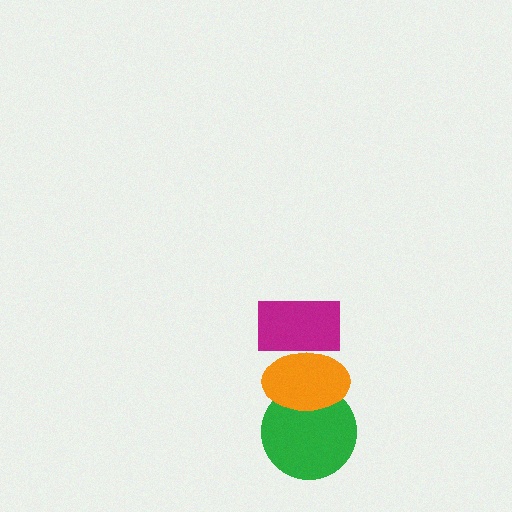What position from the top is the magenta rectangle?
The magenta rectangle is 1st from the top.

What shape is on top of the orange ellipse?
The magenta rectangle is on top of the orange ellipse.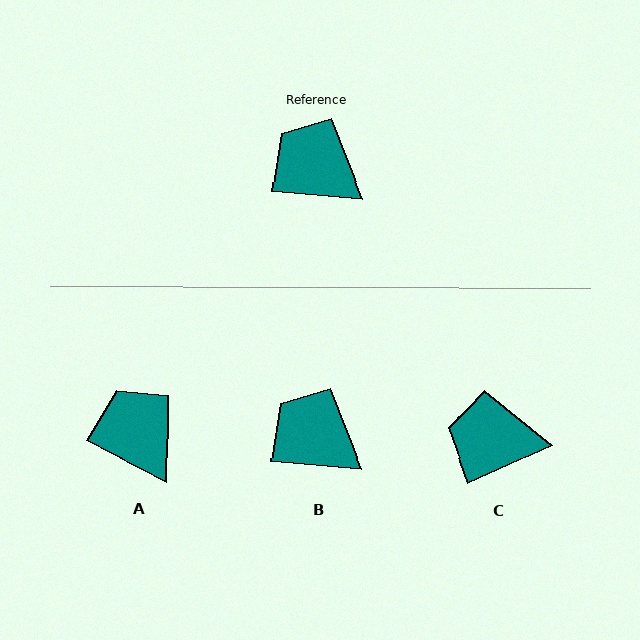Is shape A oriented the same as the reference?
No, it is off by about 22 degrees.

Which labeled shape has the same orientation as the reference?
B.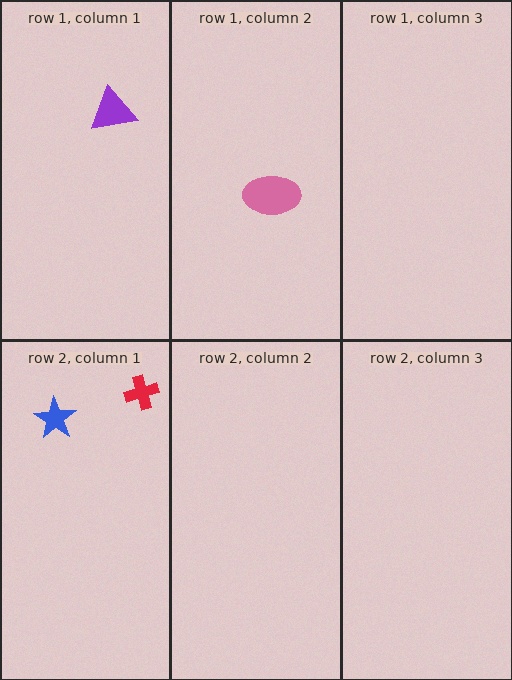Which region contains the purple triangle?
The row 1, column 1 region.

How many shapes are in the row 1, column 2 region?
1.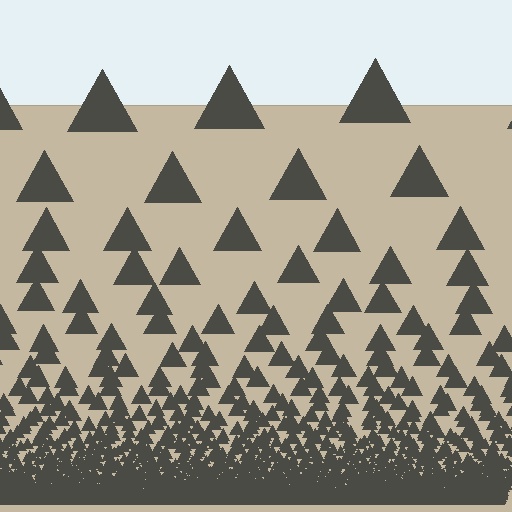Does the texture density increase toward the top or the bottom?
Density increases toward the bottom.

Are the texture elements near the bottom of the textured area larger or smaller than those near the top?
Smaller. The gradient is inverted — elements near the bottom are smaller and denser.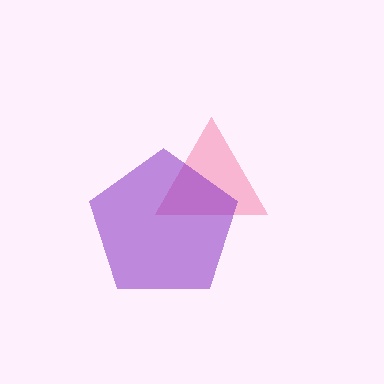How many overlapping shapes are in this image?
There are 2 overlapping shapes in the image.